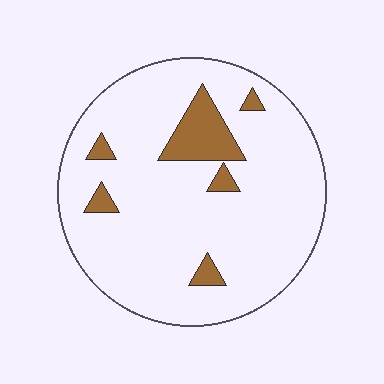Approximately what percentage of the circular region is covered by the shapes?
Approximately 10%.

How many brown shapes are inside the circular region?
6.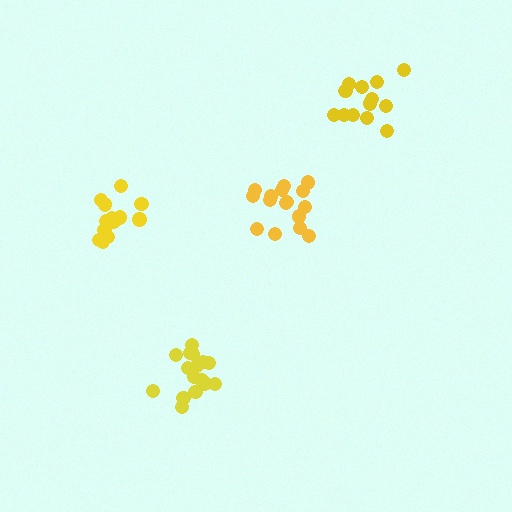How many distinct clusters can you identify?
There are 4 distinct clusters.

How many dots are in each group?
Group 1: 13 dots, Group 2: 16 dots, Group 3: 13 dots, Group 4: 16 dots (58 total).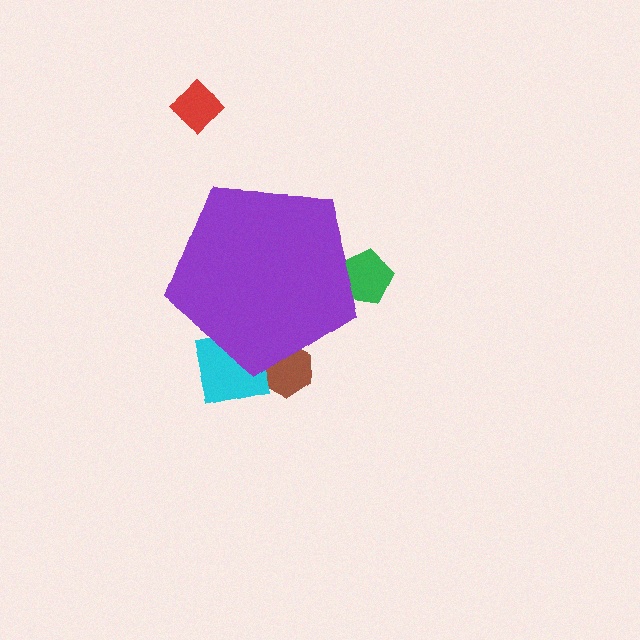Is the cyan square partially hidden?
Yes, the cyan square is partially hidden behind the purple pentagon.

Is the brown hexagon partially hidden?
Yes, the brown hexagon is partially hidden behind the purple pentagon.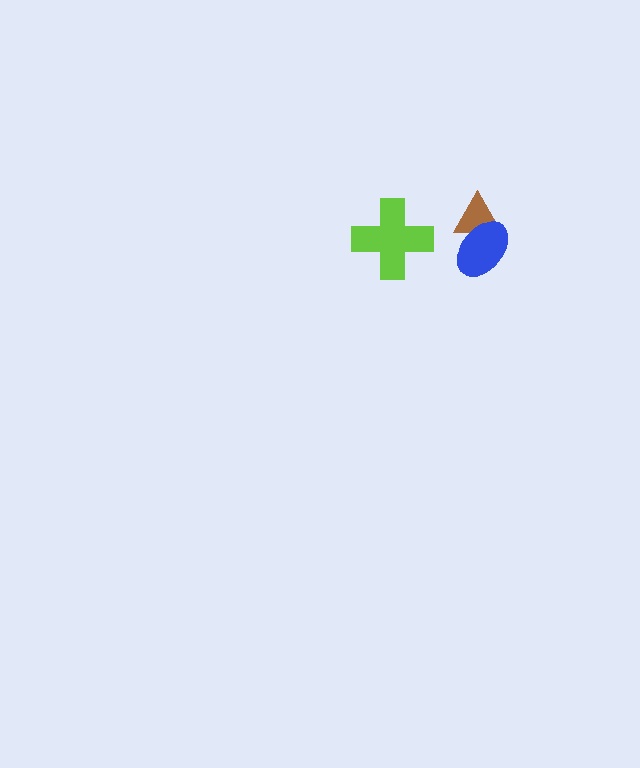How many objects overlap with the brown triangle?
1 object overlaps with the brown triangle.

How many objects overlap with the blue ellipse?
1 object overlaps with the blue ellipse.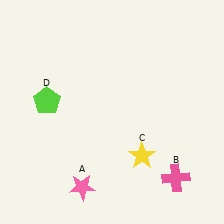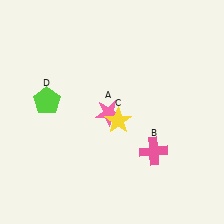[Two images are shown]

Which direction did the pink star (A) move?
The pink star (A) moved up.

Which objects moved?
The objects that moved are: the pink star (A), the pink cross (B), the yellow star (C).